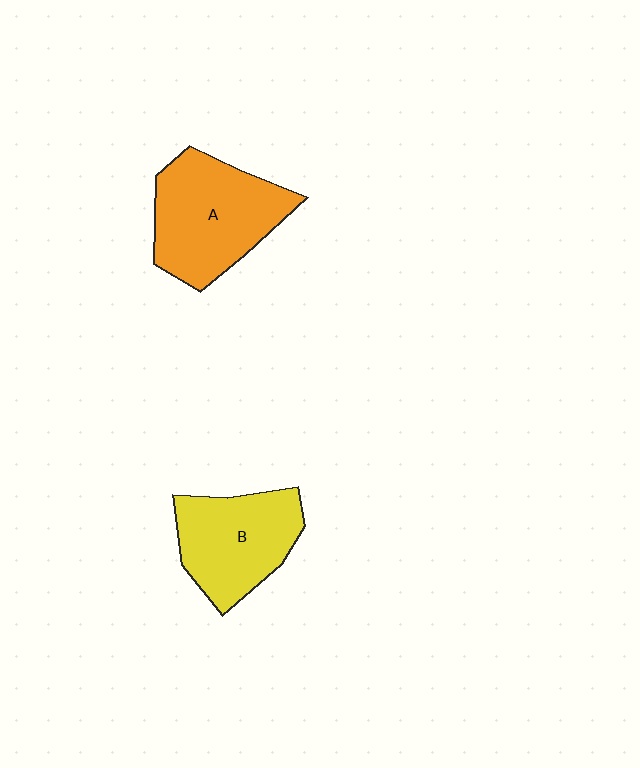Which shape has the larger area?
Shape A (orange).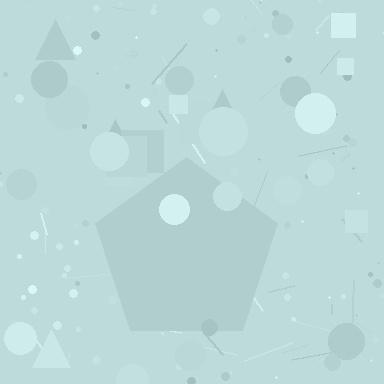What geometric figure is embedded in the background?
A pentagon is embedded in the background.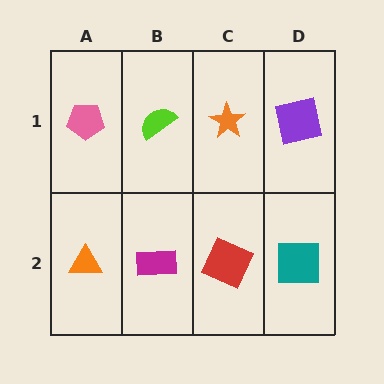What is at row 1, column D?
A purple square.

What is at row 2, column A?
An orange triangle.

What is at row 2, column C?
A red square.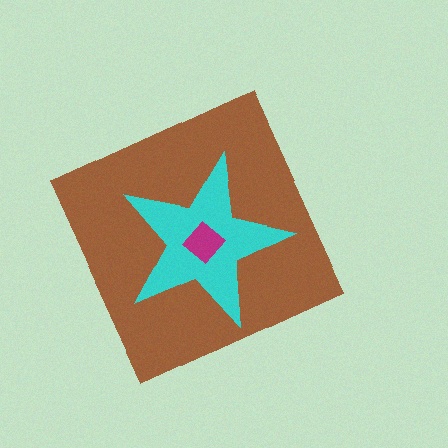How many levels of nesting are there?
3.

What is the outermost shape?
The brown diamond.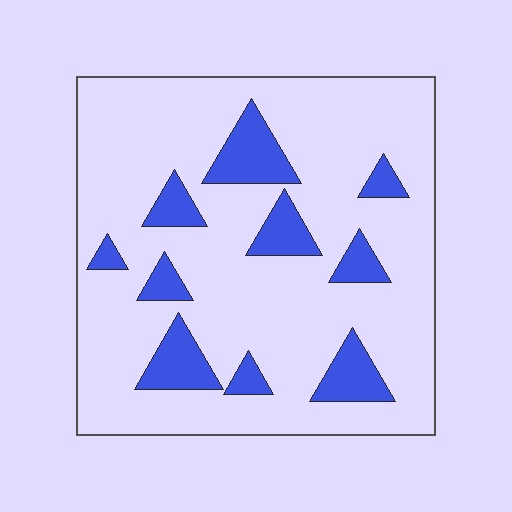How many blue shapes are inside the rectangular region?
10.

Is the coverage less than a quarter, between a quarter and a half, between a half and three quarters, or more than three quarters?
Less than a quarter.